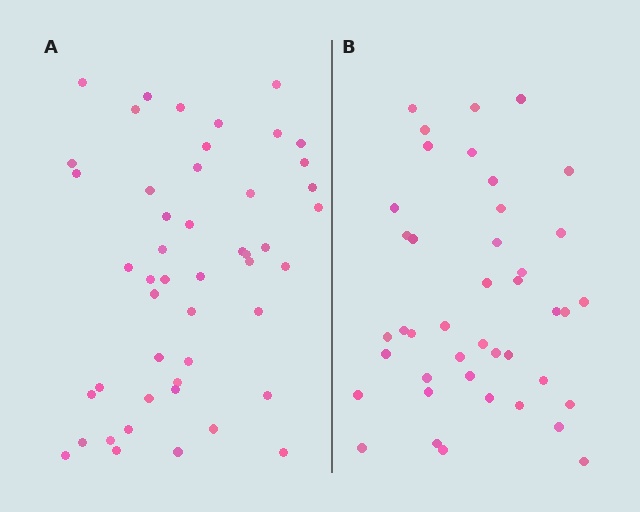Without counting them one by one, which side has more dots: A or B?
Region A (the left region) has more dots.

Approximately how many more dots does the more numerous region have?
Region A has about 6 more dots than region B.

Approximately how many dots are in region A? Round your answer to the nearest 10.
About 50 dots. (The exact count is 48, which rounds to 50.)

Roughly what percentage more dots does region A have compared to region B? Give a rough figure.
About 15% more.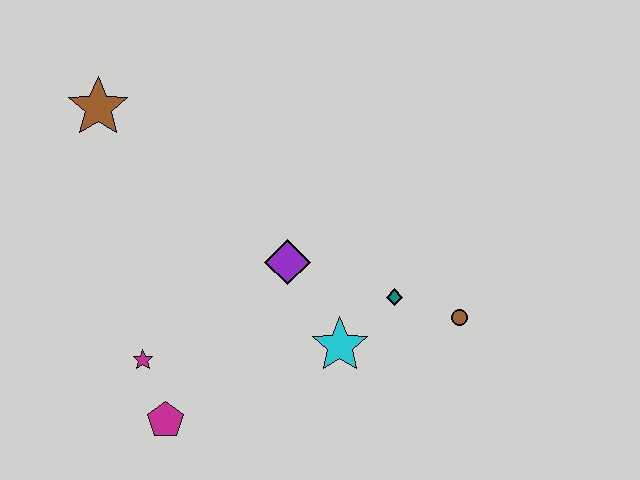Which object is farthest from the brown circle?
The brown star is farthest from the brown circle.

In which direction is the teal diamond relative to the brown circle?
The teal diamond is to the left of the brown circle.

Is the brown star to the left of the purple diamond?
Yes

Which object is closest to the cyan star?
The teal diamond is closest to the cyan star.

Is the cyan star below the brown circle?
Yes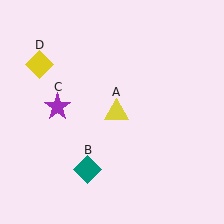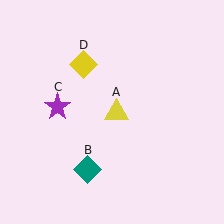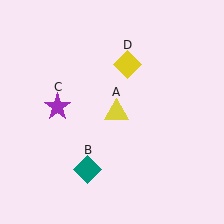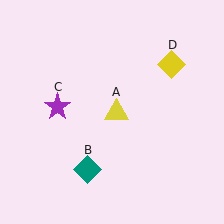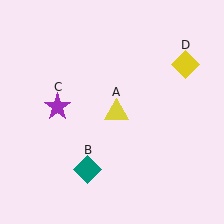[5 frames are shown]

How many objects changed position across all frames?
1 object changed position: yellow diamond (object D).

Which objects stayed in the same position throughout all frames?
Yellow triangle (object A) and teal diamond (object B) and purple star (object C) remained stationary.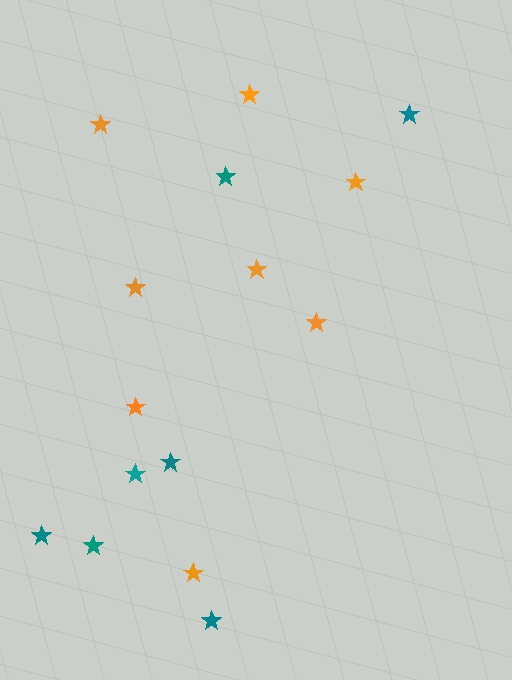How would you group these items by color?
There are 2 groups: one group of teal stars (7) and one group of orange stars (8).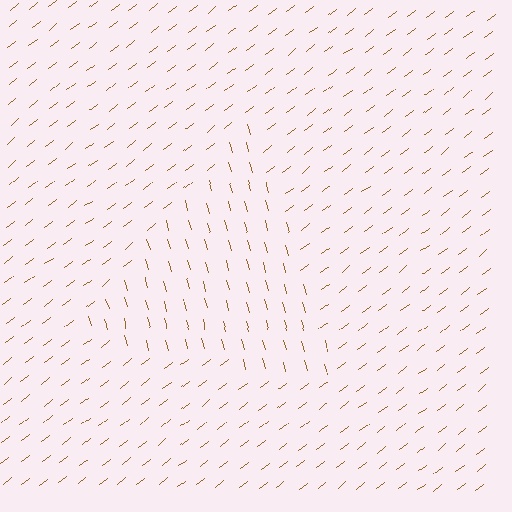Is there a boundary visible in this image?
Yes, there is a texture boundary formed by a change in line orientation.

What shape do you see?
I see a triangle.